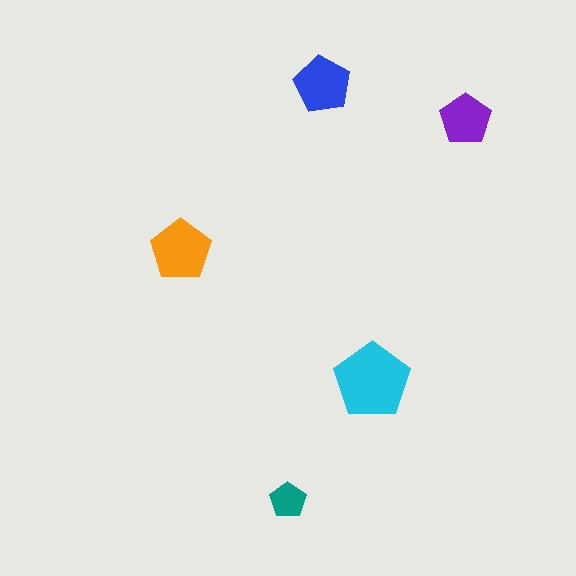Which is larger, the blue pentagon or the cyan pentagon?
The cyan one.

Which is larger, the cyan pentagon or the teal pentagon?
The cyan one.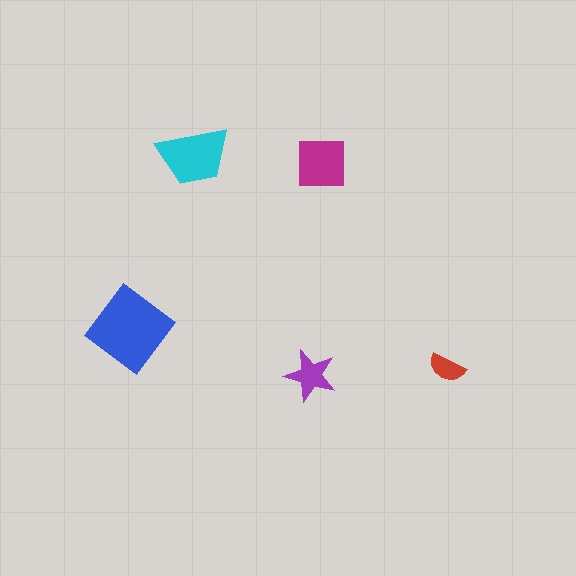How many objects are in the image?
There are 5 objects in the image.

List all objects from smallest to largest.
The red semicircle, the purple star, the magenta square, the cyan trapezoid, the blue diamond.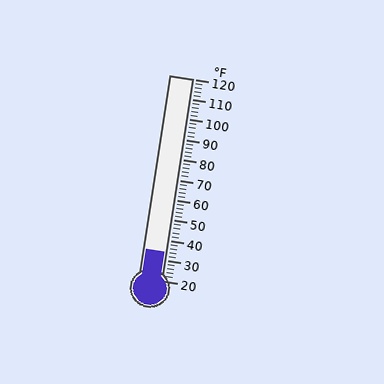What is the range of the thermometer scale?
The thermometer scale ranges from 20°F to 120°F.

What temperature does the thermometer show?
The thermometer shows approximately 34°F.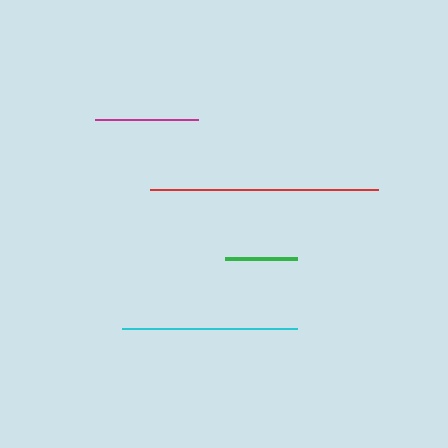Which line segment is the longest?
The red line is the longest at approximately 228 pixels.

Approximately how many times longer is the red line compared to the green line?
The red line is approximately 3.1 times the length of the green line.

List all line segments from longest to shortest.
From longest to shortest: red, cyan, magenta, green.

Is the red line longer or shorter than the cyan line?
The red line is longer than the cyan line.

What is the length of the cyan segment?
The cyan segment is approximately 175 pixels long.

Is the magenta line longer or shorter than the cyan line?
The cyan line is longer than the magenta line.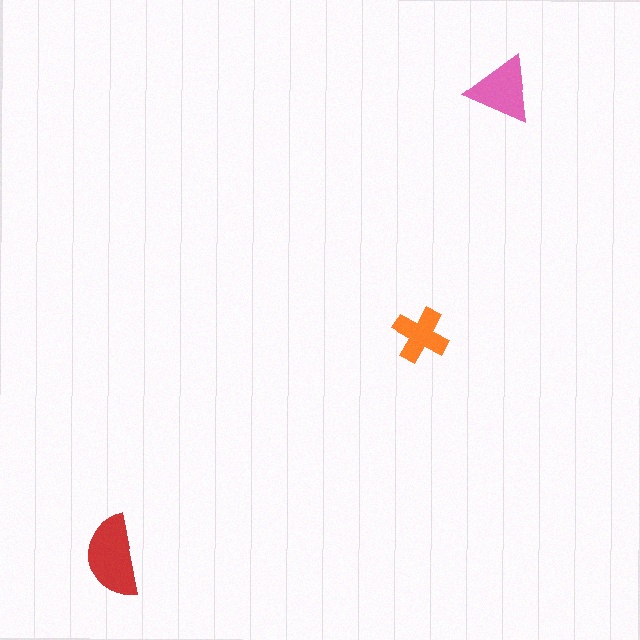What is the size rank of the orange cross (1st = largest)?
3rd.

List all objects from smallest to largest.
The orange cross, the pink triangle, the red semicircle.